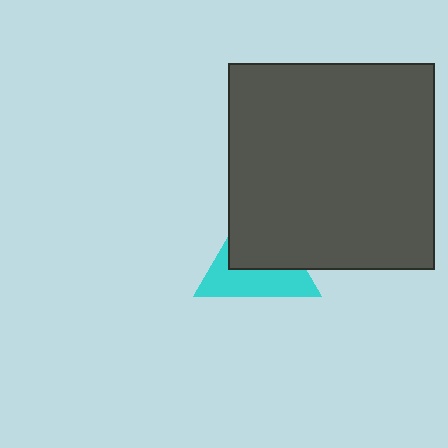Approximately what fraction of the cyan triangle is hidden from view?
Roughly 52% of the cyan triangle is hidden behind the dark gray square.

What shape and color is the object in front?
The object in front is a dark gray square.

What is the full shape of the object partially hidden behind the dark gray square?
The partially hidden object is a cyan triangle.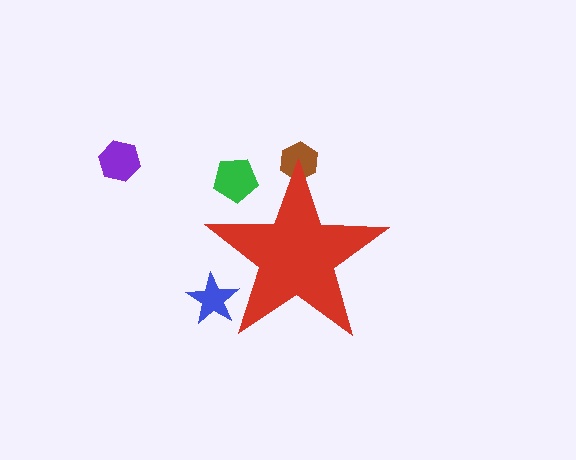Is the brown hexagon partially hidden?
Yes, the brown hexagon is partially hidden behind the red star.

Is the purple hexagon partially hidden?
No, the purple hexagon is fully visible.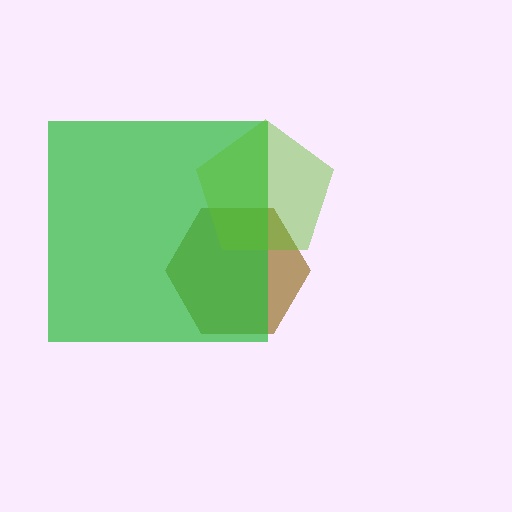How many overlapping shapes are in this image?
There are 3 overlapping shapes in the image.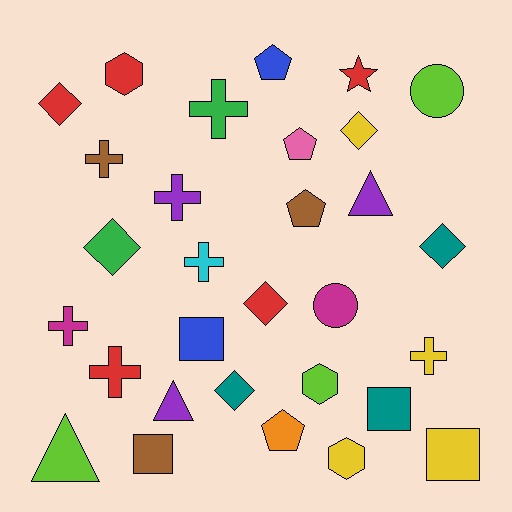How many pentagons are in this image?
There are 4 pentagons.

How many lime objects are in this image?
There are 3 lime objects.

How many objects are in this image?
There are 30 objects.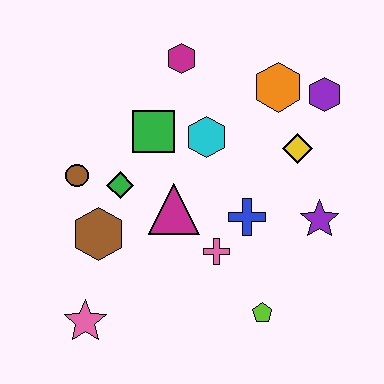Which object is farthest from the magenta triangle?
The purple hexagon is farthest from the magenta triangle.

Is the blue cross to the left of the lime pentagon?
Yes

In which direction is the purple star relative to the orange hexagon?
The purple star is below the orange hexagon.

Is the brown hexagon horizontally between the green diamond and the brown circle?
Yes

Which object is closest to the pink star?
The brown hexagon is closest to the pink star.